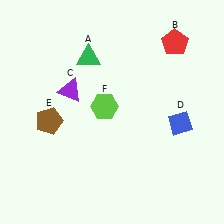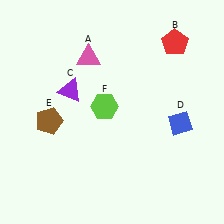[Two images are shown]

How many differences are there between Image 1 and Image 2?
There is 1 difference between the two images.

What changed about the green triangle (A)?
In Image 1, A is green. In Image 2, it changed to pink.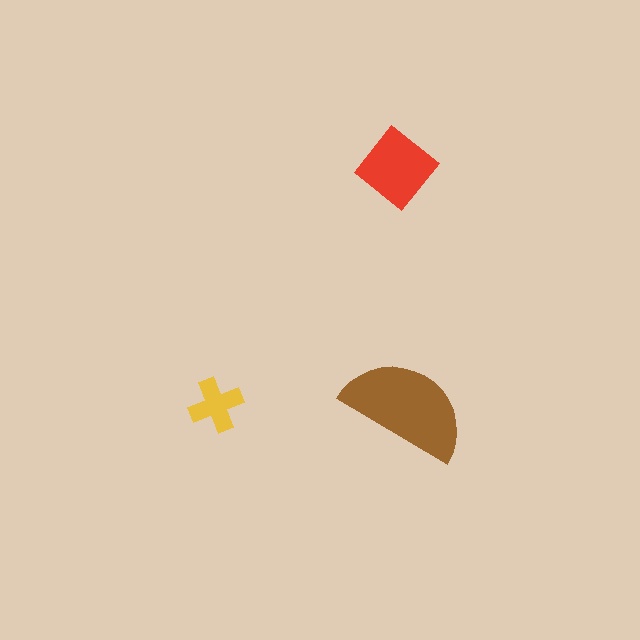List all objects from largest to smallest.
The brown semicircle, the red diamond, the yellow cross.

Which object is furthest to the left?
The yellow cross is leftmost.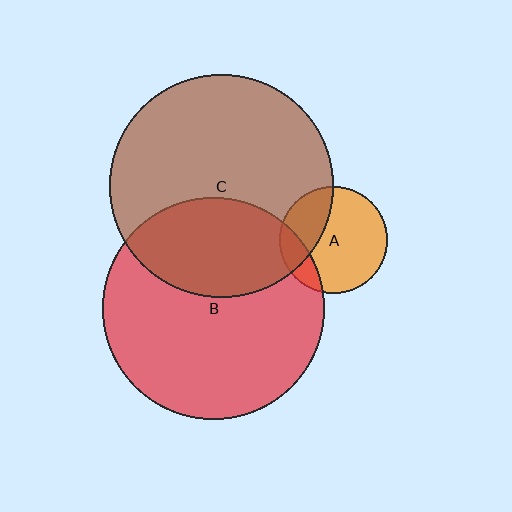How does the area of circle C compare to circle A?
Approximately 4.3 times.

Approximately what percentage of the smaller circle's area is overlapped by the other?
Approximately 35%.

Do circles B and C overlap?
Yes.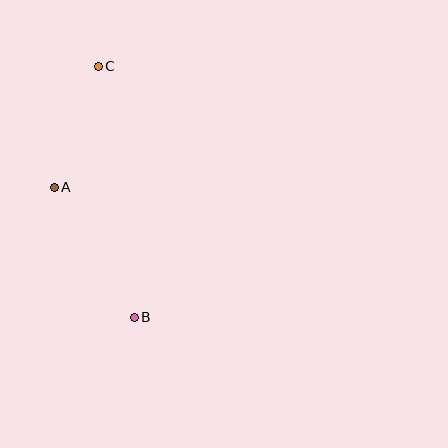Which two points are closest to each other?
Points A and C are closest to each other.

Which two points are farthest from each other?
Points B and C are farthest from each other.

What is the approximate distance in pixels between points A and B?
The distance between A and B is approximately 152 pixels.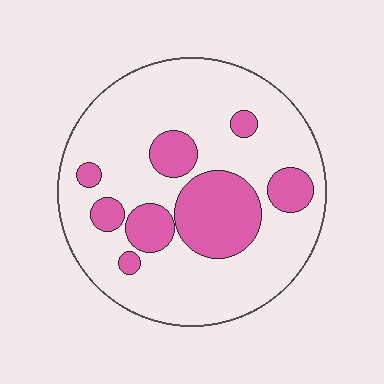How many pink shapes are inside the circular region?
8.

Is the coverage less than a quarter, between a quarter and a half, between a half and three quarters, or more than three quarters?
Less than a quarter.